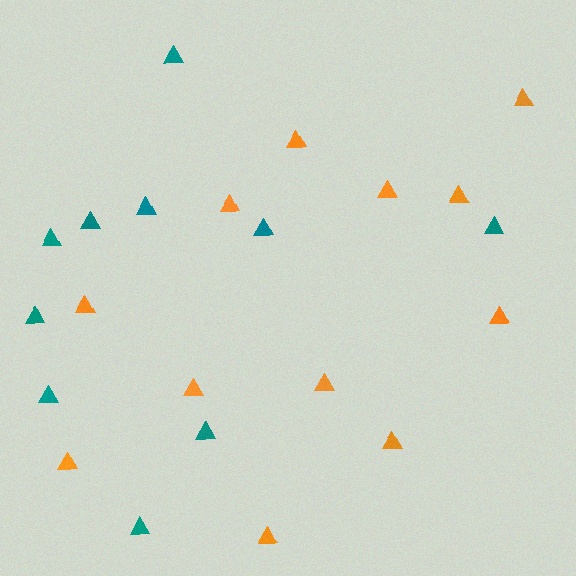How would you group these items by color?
There are 2 groups: one group of teal triangles (10) and one group of orange triangles (12).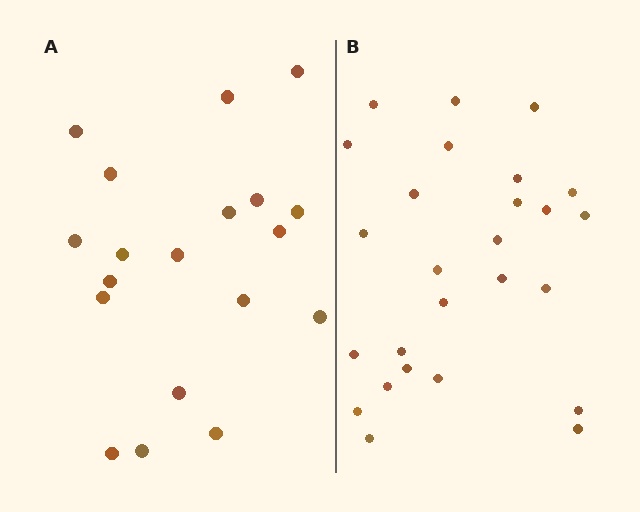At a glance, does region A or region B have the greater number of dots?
Region B (the right region) has more dots.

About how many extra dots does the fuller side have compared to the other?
Region B has roughly 8 or so more dots than region A.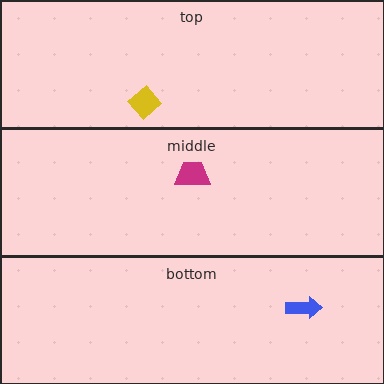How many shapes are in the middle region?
1.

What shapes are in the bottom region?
The blue arrow.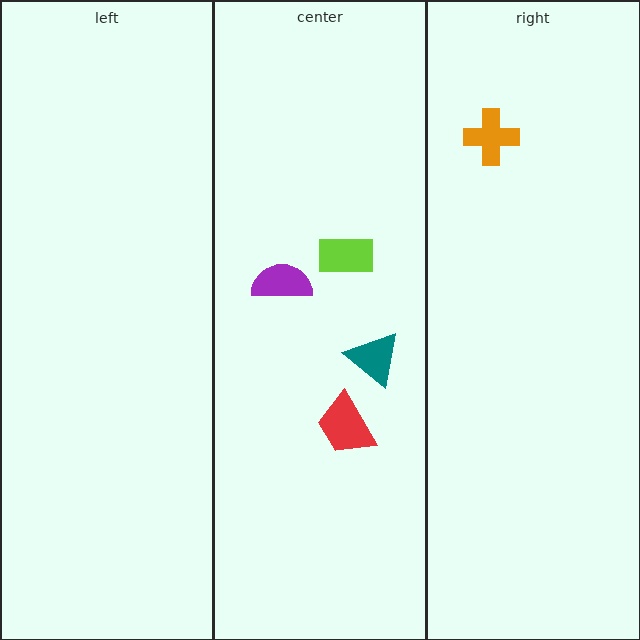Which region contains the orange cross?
The right region.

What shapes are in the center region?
The purple semicircle, the teal triangle, the lime rectangle, the red trapezoid.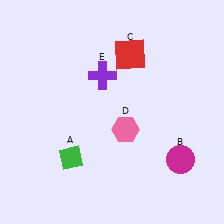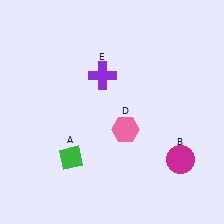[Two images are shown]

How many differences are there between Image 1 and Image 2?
There is 1 difference between the two images.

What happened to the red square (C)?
The red square (C) was removed in Image 2. It was in the top-right area of Image 1.